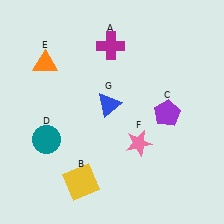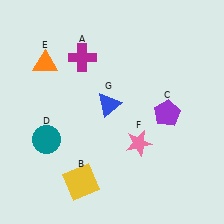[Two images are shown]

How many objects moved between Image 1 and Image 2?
1 object moved between the two images.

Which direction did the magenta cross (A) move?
The magenta cross (A) moved left.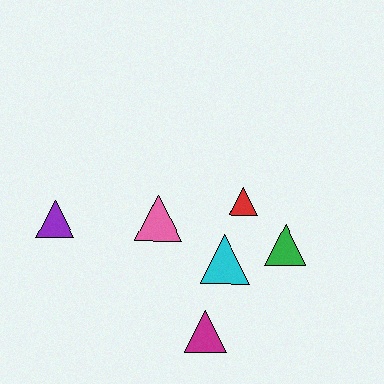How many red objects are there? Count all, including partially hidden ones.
There is 1 red object.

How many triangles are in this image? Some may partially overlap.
There are 6 triangles.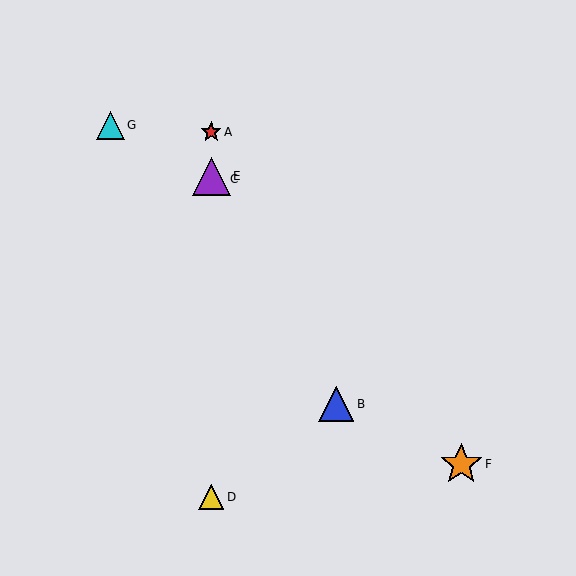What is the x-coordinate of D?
Object D is at x≈211.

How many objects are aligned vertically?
4 objects (A, C, D, E) are aligned vertically.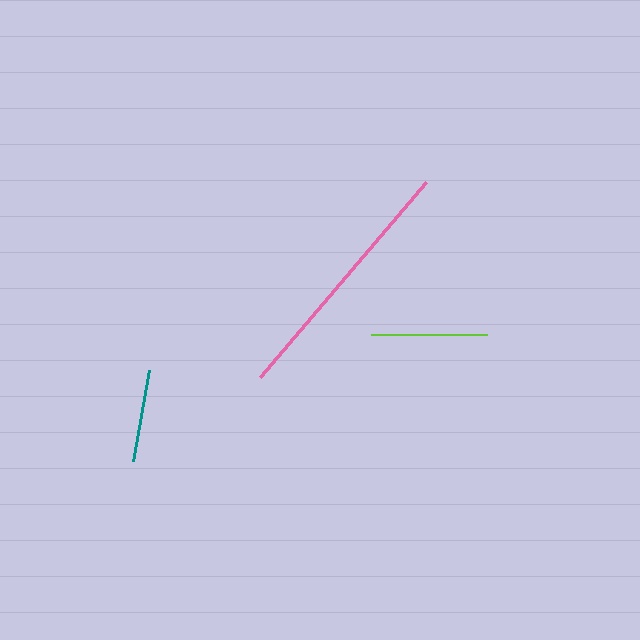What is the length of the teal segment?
The teal segment is approximately 92 pixels long.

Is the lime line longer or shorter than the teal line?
The lime line is longer than the teal line.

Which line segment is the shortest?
The teal line is the shortest at approximately 92 pixels.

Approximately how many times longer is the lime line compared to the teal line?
The lime line is approximately 1.2 times the length of the teal line.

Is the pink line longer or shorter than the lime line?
The pink line is longer than the lime line.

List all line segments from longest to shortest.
From longest to shortest: pink, lime, teal.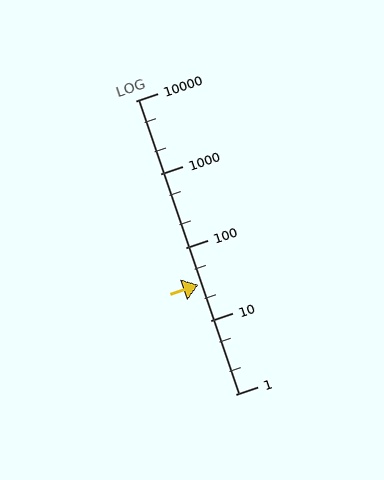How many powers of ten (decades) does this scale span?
The scale spans 4 decades, from 1 to 10000.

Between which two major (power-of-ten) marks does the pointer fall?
The pointer is between 10 and 100.